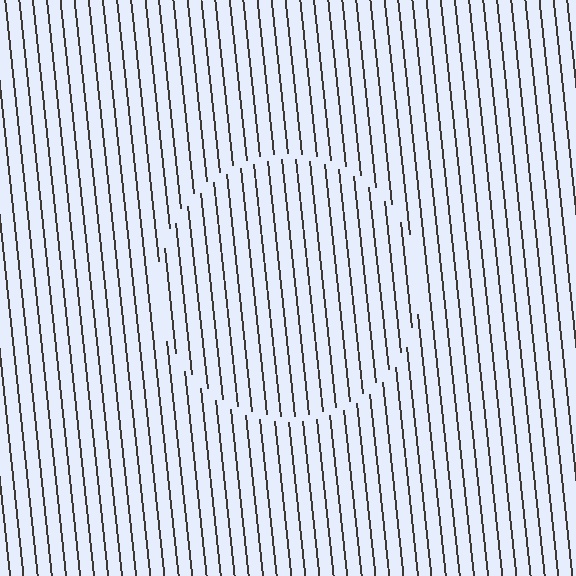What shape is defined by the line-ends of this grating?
An illusory circle. The interior of the shape contains the same grating, shifted by half a period — the contour is defined by the phase discontinuity where line-ends from the inner and outer gratings abut.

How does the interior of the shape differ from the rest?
The interior of the shape contains the same grating, shifted by half a period — the contour is defined by the phase discontinuity where line-ends from the inner and outer gratings abut.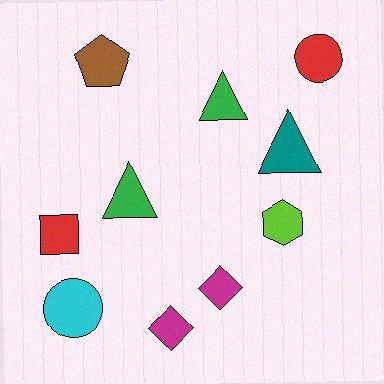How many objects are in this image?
There are 10 objects.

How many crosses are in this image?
There are no crosses.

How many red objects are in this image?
There are 2 red objects.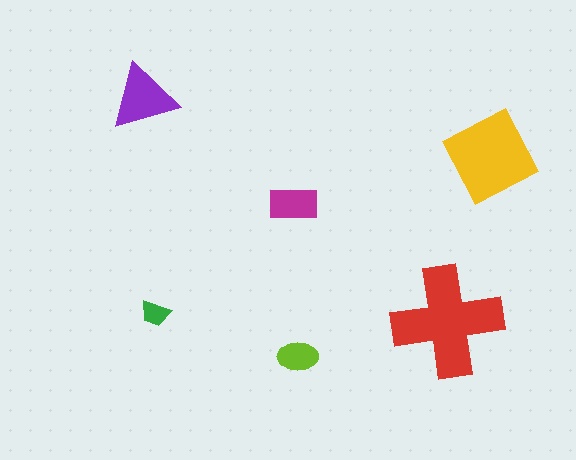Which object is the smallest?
The green trapezoid.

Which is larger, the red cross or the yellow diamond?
The red cross.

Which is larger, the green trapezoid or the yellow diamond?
The yellow diamond.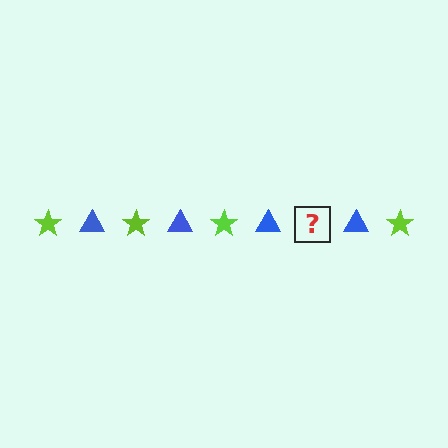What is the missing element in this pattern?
The missing element is a lime star.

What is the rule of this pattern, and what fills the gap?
The rule is that the pattern alternates between lime star and blue triangle. The gap should be filled with a lime star.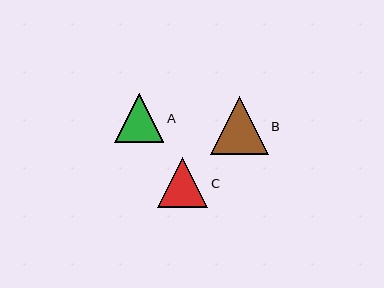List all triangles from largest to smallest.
From largest to smallest: B, C, A.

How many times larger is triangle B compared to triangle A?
Triangle B is approximately 1.2 times the size of triangle A.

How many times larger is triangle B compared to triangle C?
Triangle B is approximately 1.1 times the size of triangle C.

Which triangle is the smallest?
Triangle A is the smallest with a size of approximately 49 pixels.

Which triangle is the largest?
Triangle B is the largest with a size of approximately 57 pixels.